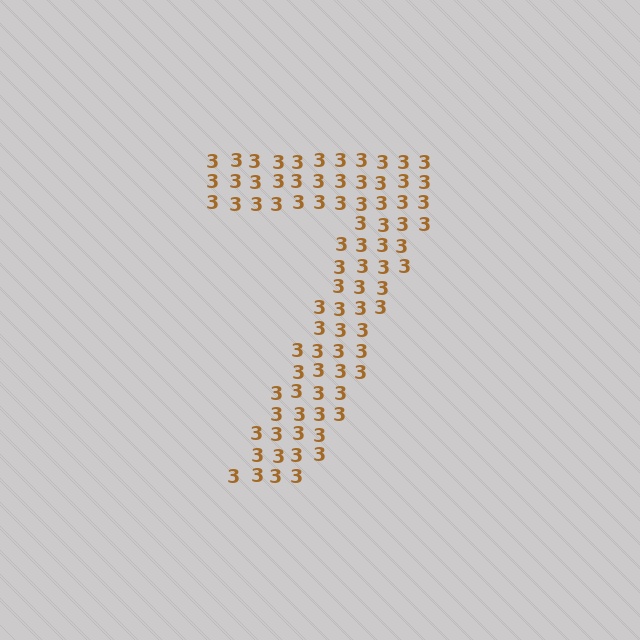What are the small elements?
The small elements are digit 3's.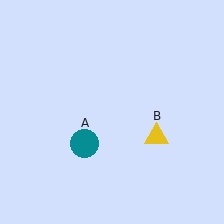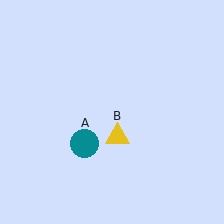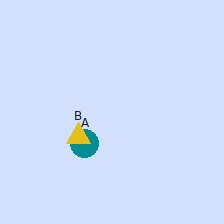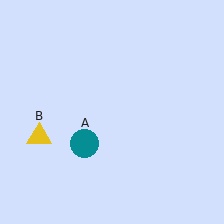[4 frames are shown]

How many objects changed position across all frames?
1 object changed position: yellow triangle (object B).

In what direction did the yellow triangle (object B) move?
The yellow triangle (object B) moved left.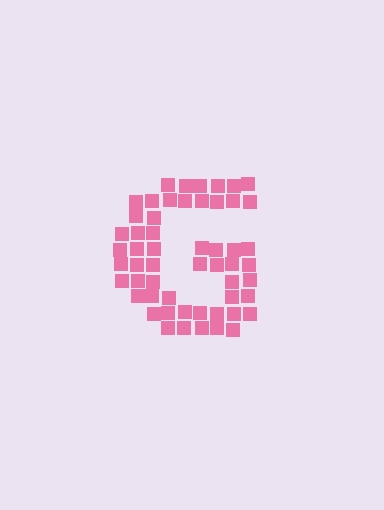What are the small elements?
The small elements are squares.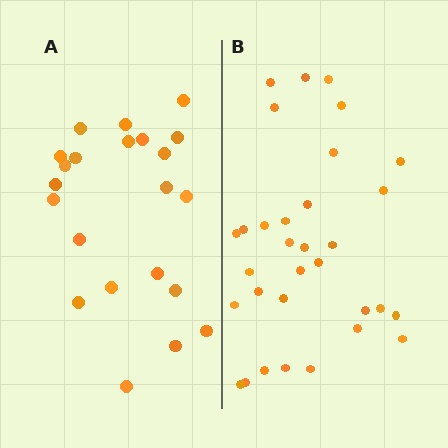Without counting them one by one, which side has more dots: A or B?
Region B (the right region) has more dots.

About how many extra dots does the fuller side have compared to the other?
Region B has roughly 10 or so more dots than region A.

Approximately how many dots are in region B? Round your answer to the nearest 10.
About 30 dots. (The exact count is 32, which rounds to 30.)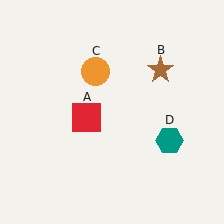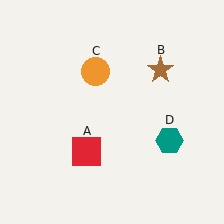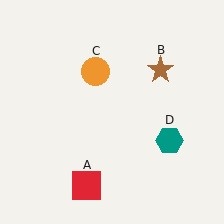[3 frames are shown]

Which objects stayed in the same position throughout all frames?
Brown star (object B) and orange circle (object C) and teal hexagon (object D) remained stationary.